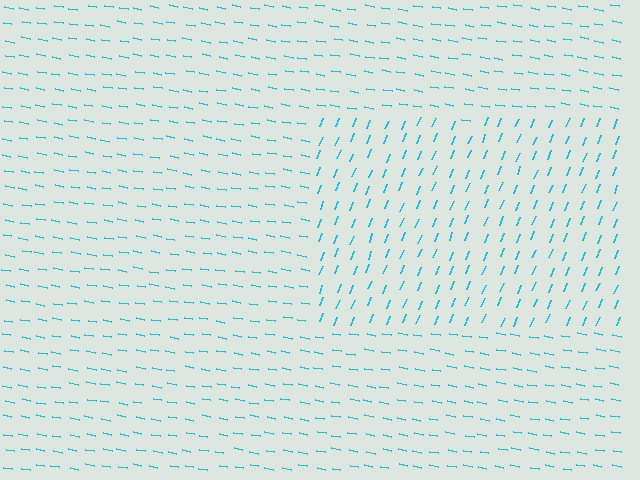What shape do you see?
I see a rectangle.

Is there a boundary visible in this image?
Yes, there is a texture boundary formed by a change in line orientation.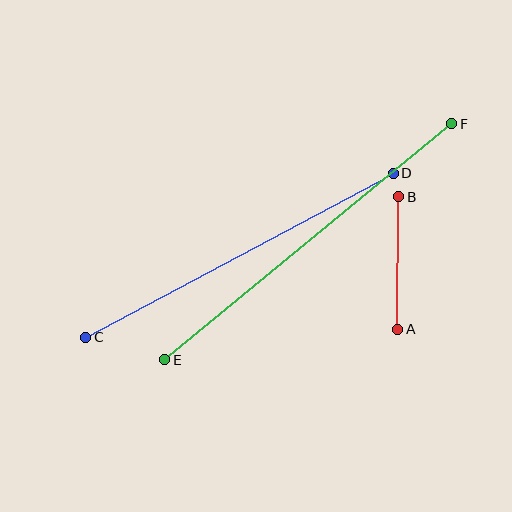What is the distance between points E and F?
The distance is approximately 372 pixels.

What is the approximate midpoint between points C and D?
The midpoint is at approximately (240, 255) pixels.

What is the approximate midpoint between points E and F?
The midpoint is at approximately (308, 242) pixels.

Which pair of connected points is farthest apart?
Points E and F are farthest apart.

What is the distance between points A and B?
The distance is approximately 132 pixels.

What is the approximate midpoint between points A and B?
The midpoint is at approximately (398, 263) pixels.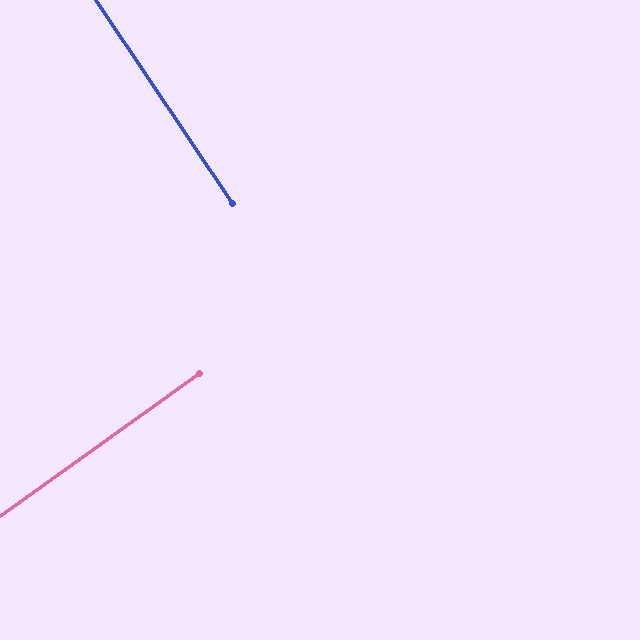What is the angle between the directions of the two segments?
Approximately 88 degrees.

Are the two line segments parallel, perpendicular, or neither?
Perpendicular — they meet at approximately 88°.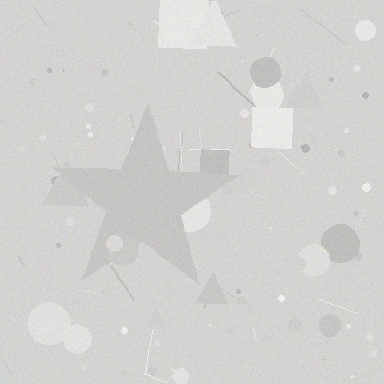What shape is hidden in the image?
A star is hidden in the image.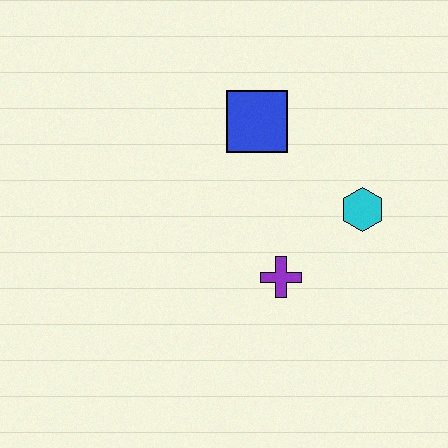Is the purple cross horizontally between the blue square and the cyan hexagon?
Yes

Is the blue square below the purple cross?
No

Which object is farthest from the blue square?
The purple cross is farthest from the blue square.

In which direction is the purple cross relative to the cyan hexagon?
The purple cross is to the left of the cyan hexagon.